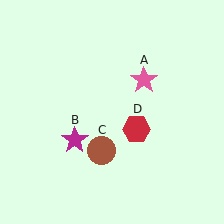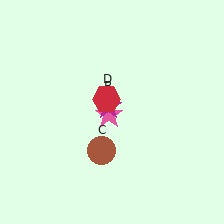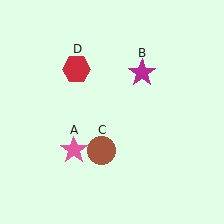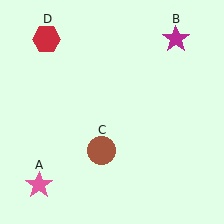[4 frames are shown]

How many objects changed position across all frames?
3 objects changed position: pink star (object A), magenta star (object B), red hexagon (object D).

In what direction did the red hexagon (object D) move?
The red hexagon (object D) moved up and to the left.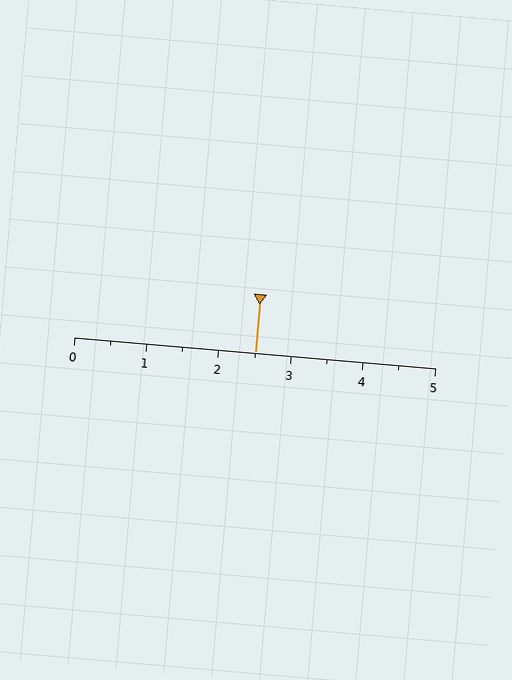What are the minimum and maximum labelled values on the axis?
The axis runs from 0 to 5.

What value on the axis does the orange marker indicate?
The marker indicates approximately 2.5.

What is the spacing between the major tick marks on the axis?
The major ticks are spaced 1 apart.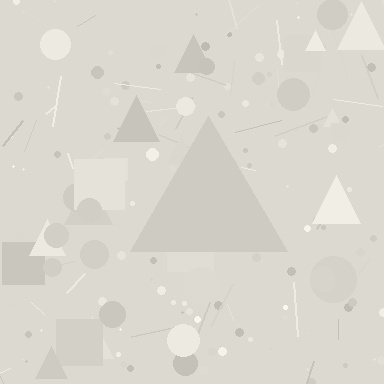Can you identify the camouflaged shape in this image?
The camouflaged shape is a triangle.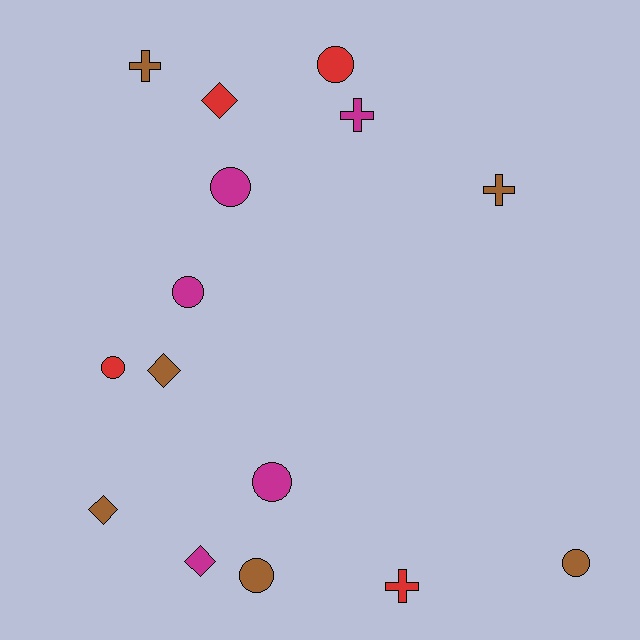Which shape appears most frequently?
Circle, with 7 objects.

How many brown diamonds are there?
There are 2 brown diamonds.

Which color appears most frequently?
Brown, with 6 objects.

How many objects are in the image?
There are 15 objects.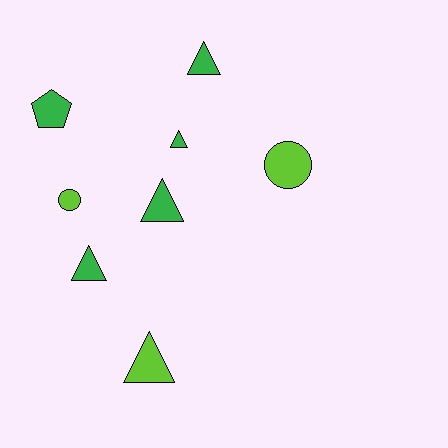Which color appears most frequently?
Green, with 5 objects.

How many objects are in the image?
There are 8 objects.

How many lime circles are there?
There are 2 lime circles.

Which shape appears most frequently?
Triangle, with 5 objects.